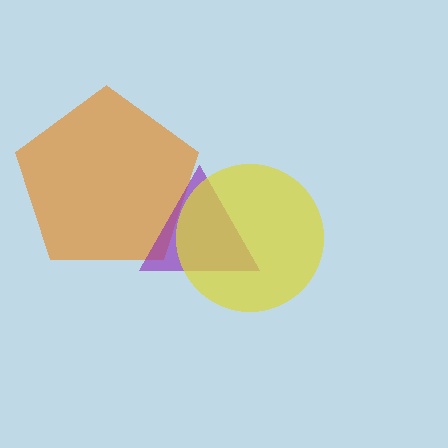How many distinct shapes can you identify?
There are 3 distinct shapes: an orange pentagon, a purple triangle, a yellow circle.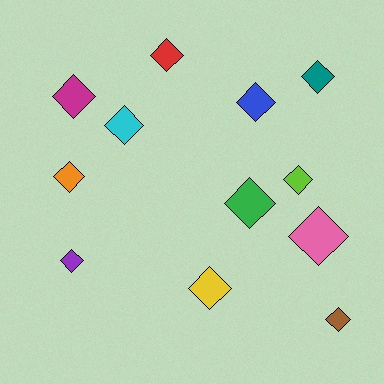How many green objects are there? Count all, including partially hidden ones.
There is 1 green object.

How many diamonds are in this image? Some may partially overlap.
There are 12 diamonds.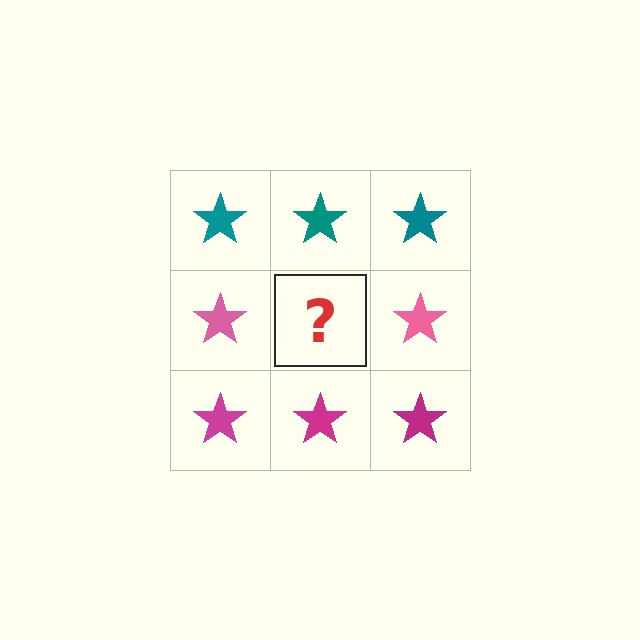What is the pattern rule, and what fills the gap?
The rule is that each row has a consistent color. The gap should be filled with a pink star.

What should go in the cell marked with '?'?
The missing cell should contain a pink star.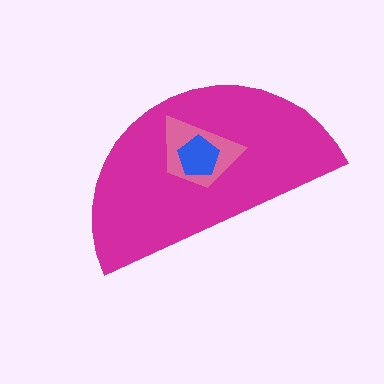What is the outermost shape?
The magenta semicircle.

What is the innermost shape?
The blue pentagon.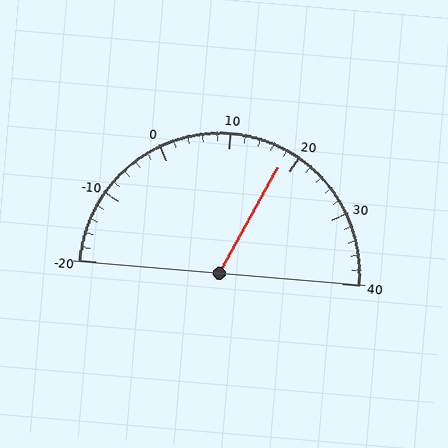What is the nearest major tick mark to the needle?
The nearest major tick mark is 20.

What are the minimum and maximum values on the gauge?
The gauge ranges from -20 to 40.